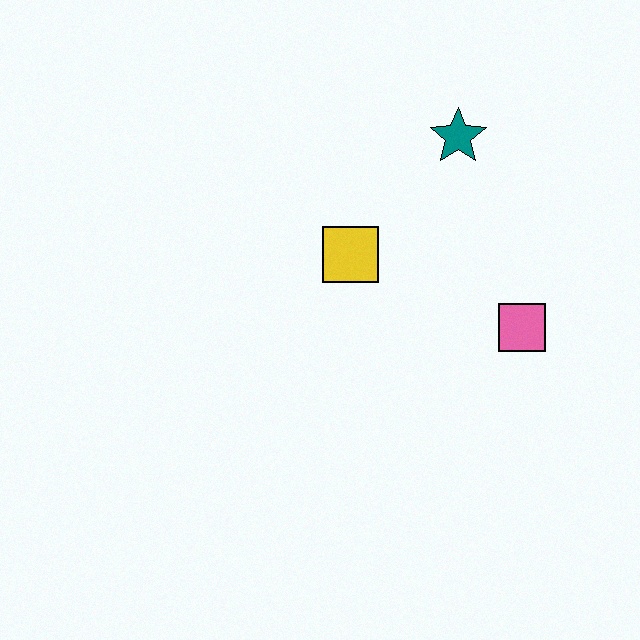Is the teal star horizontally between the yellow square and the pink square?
Yes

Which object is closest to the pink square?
The yellow square is closest to the pink square.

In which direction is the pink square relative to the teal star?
The pink square is below the teal star.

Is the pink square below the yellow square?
Yes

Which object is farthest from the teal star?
The pink square is farthest from the teal star.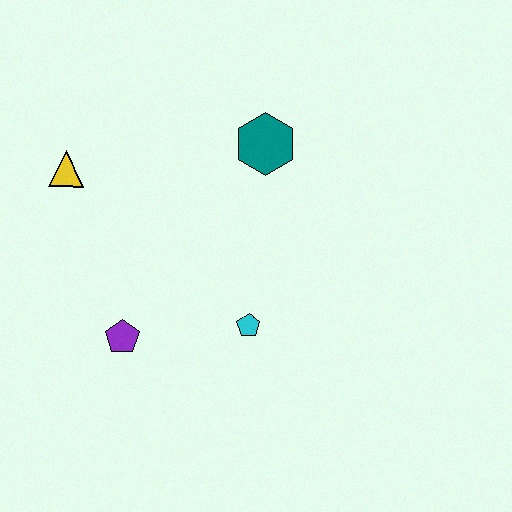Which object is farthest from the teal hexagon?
The purple pentagon is farthest from the teal hexagon.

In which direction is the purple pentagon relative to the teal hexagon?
The purple pentagon is below the teal hexagon.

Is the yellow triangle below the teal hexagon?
Yes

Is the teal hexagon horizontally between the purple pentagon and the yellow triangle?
No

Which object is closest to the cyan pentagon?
The purple pentagon is closest to the cyan pentagon.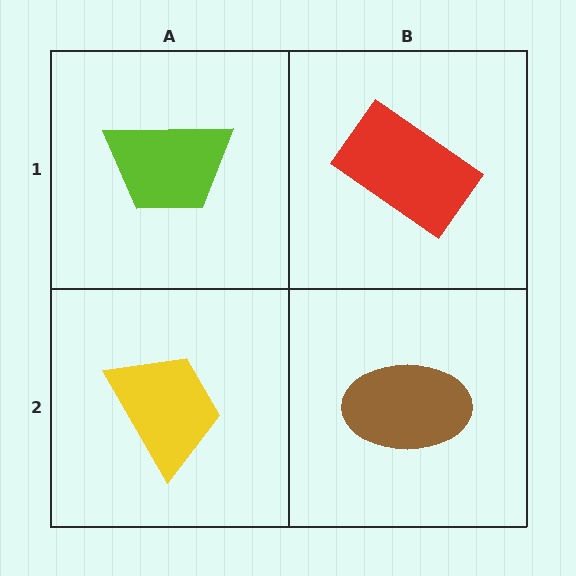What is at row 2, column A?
A yellow trapezoid.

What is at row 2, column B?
A brown ellipse.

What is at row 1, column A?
A lime trapezoid.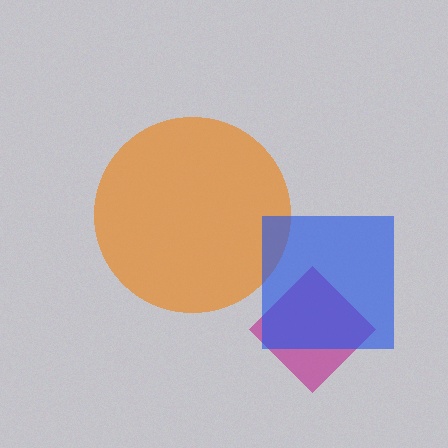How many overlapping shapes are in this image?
There are 3 overlapping shapes in the image.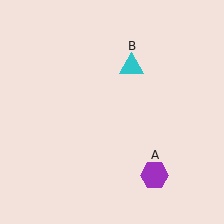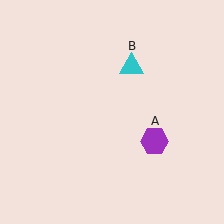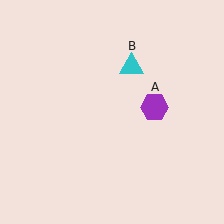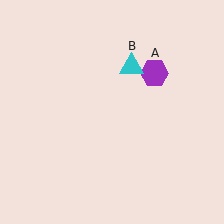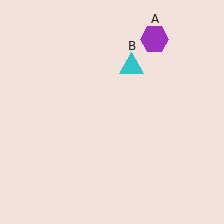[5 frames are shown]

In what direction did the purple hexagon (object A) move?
The purple hexagon (object A) moved up.